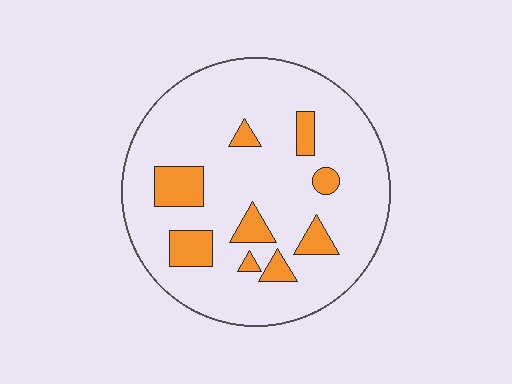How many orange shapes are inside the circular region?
9.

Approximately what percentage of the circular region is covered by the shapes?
Approximately 15%.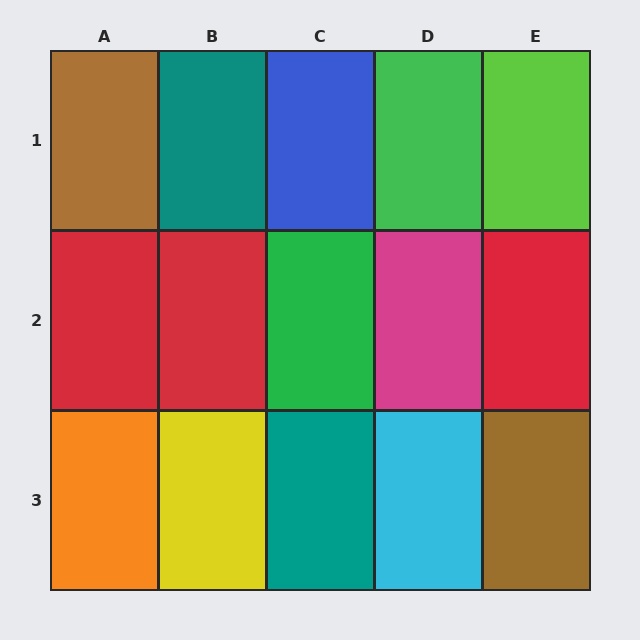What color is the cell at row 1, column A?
Brown.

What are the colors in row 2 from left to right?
Red, red, green, magenta, red.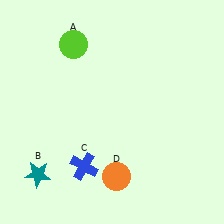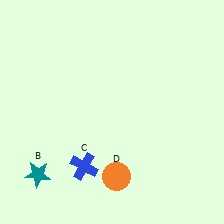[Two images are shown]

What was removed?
The lime circle (A) was removed in Image 2.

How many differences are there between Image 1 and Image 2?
There is 1 difference between the two images.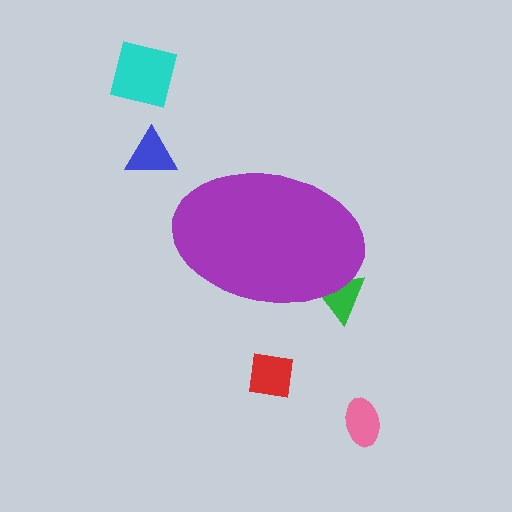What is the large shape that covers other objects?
A purple ellipse.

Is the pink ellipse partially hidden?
No, the pink ellipse is fully visible.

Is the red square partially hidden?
No, the red square is fully visible.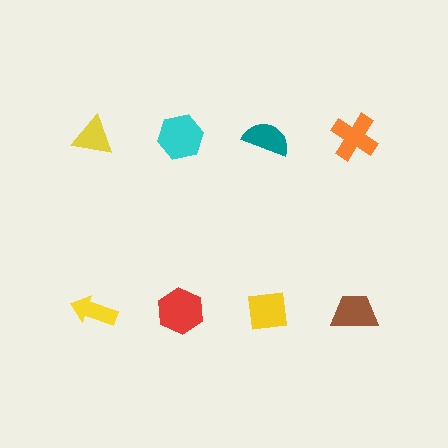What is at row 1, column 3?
A teal semicircle.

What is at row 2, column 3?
A yellow square.